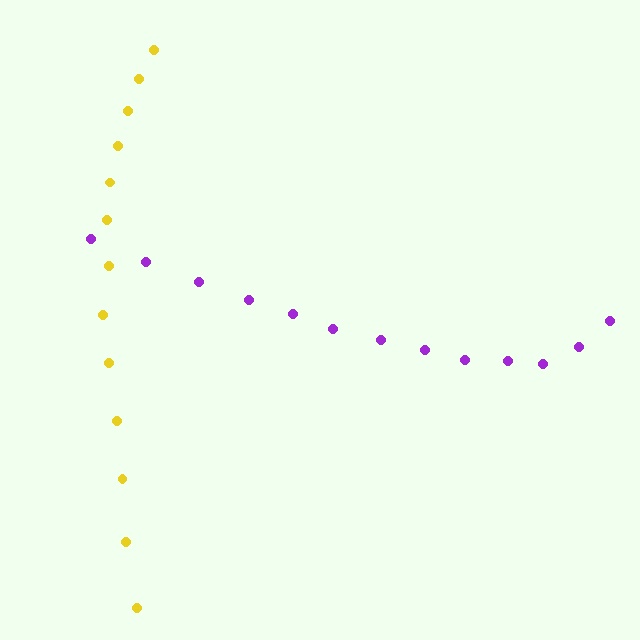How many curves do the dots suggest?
There are 2 distinct paths.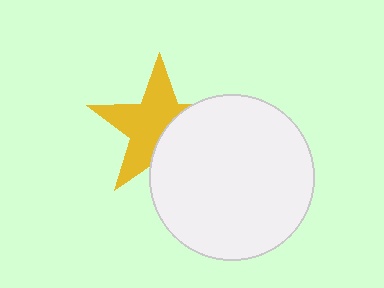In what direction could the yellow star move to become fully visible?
The yellow star could move toward the upper-left. That would shift it out from behind the white circle entirely.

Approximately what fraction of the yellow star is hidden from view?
Roughly 39% of the yellow star is hidden behind the white circle.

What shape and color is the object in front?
The object in front is a white circle.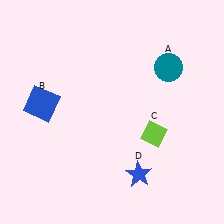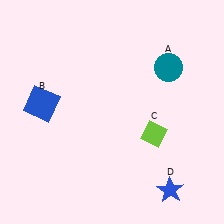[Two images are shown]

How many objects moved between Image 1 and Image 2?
1 object moved between the two images.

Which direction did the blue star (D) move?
The blue star (D) moved right.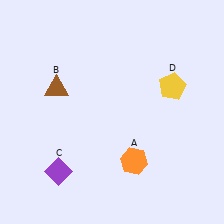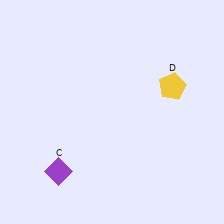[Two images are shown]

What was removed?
The orange hexagon (A), the brown triangle (B) were removed in Image 2.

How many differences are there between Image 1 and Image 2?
There are 2 differences between the two images.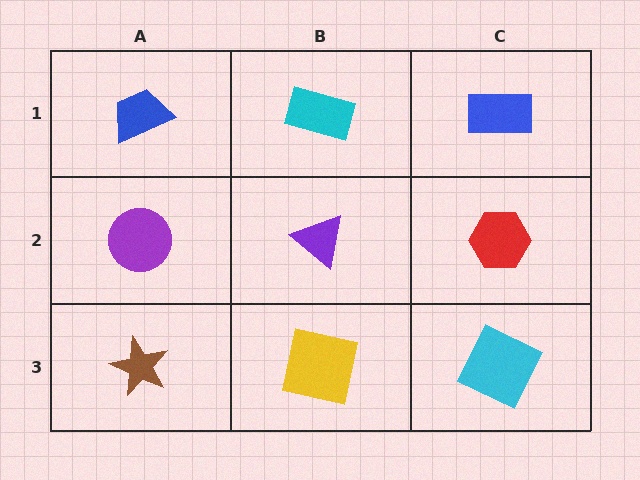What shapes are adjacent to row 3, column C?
A red hexagon (row 2, column C), a yellow square (row 3, column B).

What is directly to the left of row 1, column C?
A cyan rectangle.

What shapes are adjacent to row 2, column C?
A blue rectangle (row 1, column C), a cyan square (row 3, column C), a purple triangle (row 2, column B).